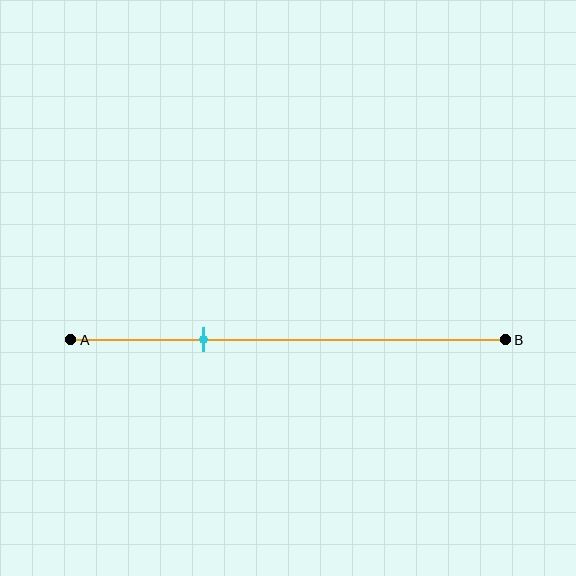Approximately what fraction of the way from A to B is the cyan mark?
The cyan mark is approximately 30% of the way from A to B.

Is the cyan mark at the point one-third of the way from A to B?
Yes, the mark is approximately at the one-third point.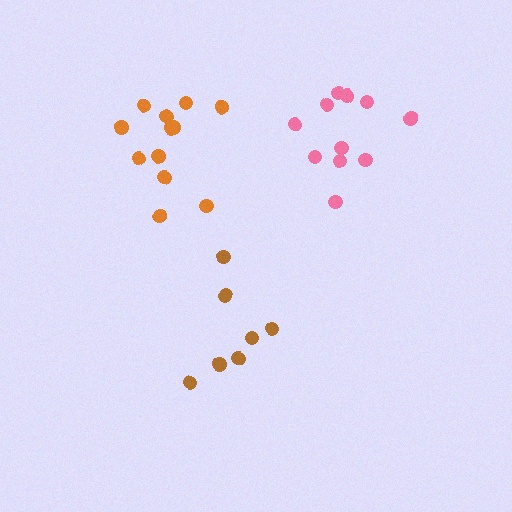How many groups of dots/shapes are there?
There are 3 groups.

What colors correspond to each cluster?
The clusters are colored: orange, brown, pink.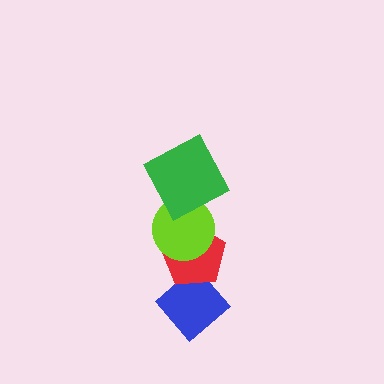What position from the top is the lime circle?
The lime circle is 2nd from the top.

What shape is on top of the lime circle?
The green square is on top of the lime circle.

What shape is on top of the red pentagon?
The lime circle is on top of the red pentagon.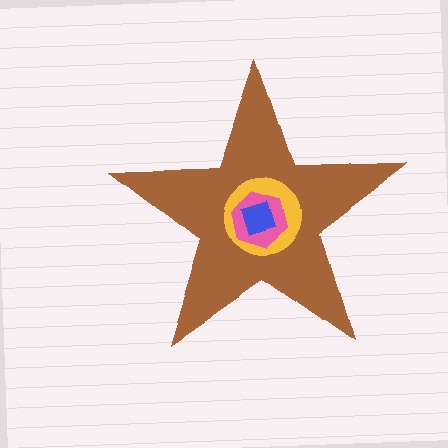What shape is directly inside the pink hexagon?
The blue square.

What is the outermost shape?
The brown star.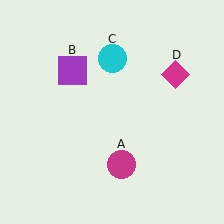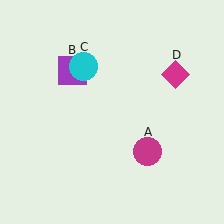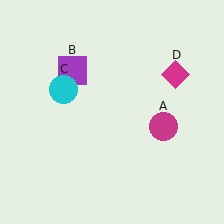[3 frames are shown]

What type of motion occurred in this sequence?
The magenta circle (object A), cyan circle (object C) rotated counterclockwise around the center of the scene.